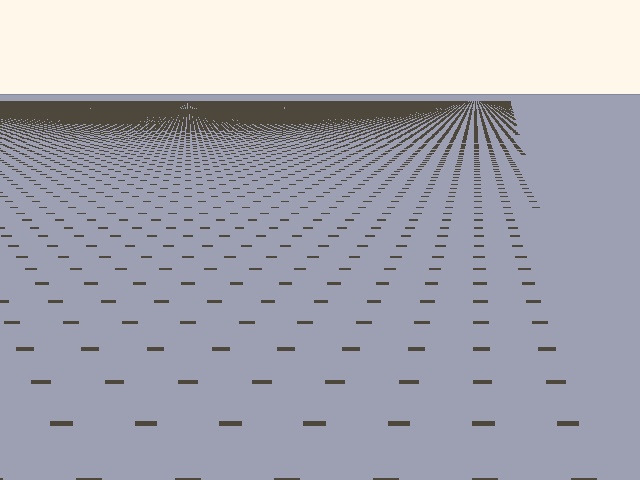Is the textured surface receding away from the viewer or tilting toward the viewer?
The surface is receding away from the viewer. Texture elements get smaller and denser toward the top.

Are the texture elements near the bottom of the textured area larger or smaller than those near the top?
Larger. Near the bottom, elements are closer to the viewer and appear at a bigger on-screen size.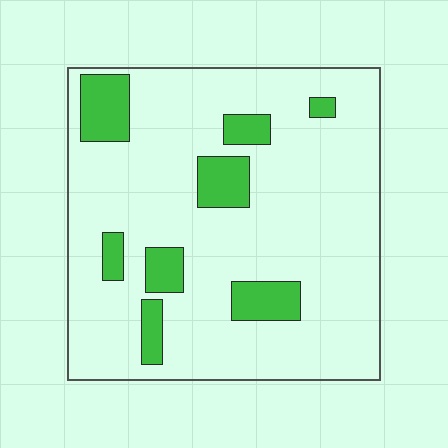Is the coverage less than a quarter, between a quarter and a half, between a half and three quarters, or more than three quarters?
Less than a quarter.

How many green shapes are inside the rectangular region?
8.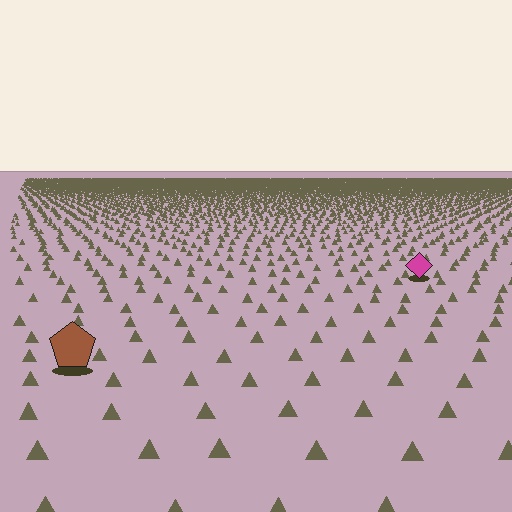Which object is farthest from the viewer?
The magenta diamond is farthest from the viewer. It appears smaller and the ground texture around it is denser.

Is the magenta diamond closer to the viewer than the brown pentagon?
No. The brown pentagon is closer — you can tell from the texture gradient: the ground texture is coarser near it.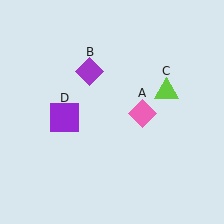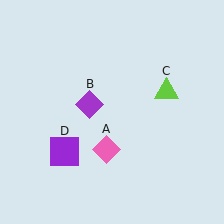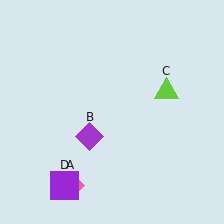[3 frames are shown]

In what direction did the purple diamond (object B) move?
The purple diamond (object B) moved down.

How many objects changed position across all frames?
3 objects changed position: pink diamond (object A), purple diamond (object B), purple square (object D).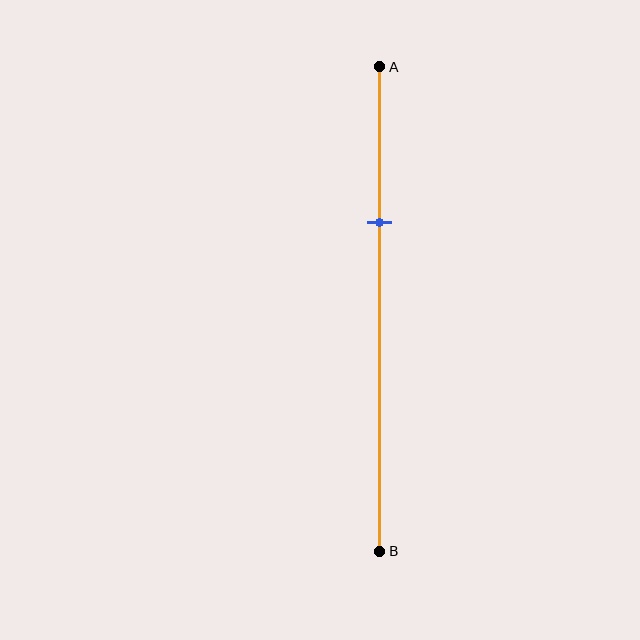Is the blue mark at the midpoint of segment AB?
No, the mark is at about 30% from A, not at the 50% midpoint.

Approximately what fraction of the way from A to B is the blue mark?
The blue mark is approximately 30% of the way from A to B.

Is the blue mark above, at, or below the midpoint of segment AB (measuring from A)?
The blue mark is above the midpoint of segment AB.